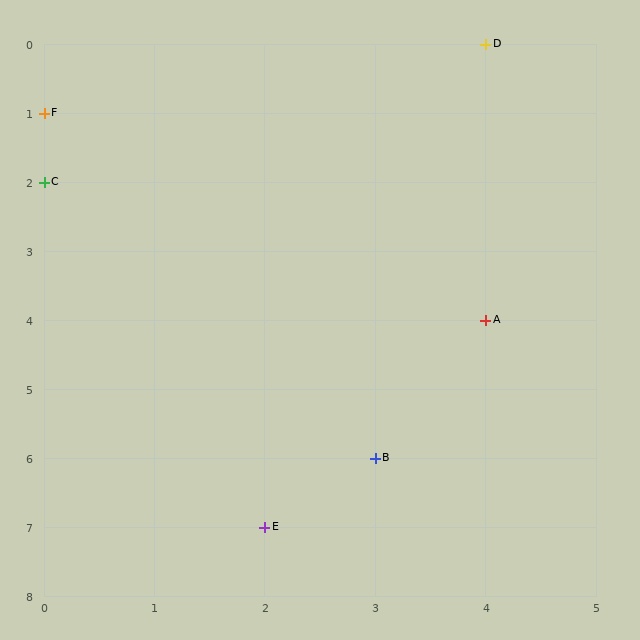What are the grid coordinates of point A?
Point A is at grid coordinates (4, 4).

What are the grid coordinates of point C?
Point C is at grid coordinates (0, 2).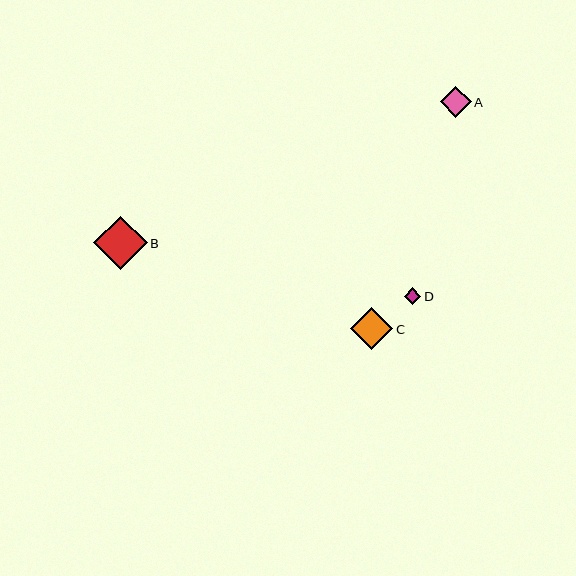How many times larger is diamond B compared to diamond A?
Diamond B is approximately 1.7 times the size of diamond A.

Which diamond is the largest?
Diamond B is the largest with a size of approximately 54 pixels.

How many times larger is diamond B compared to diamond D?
Diamond B is approximately 3.2 times the size of diamond D.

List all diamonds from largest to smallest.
From largest to smallest: B, C, A, D.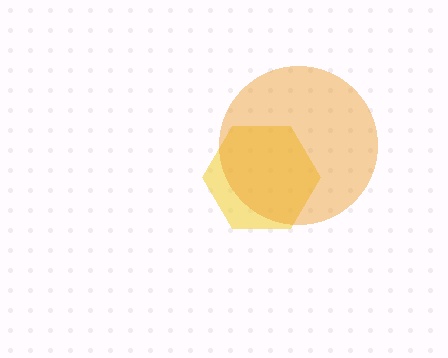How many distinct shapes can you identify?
There are 2 distinct shapes: a yellow hexagon, an orange circle.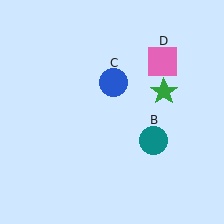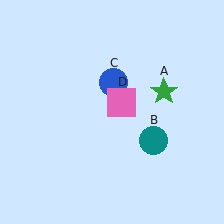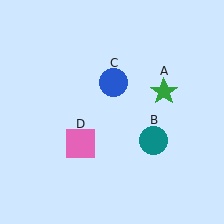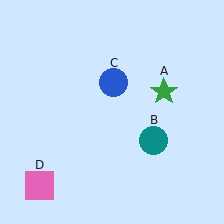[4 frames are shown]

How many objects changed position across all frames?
1 object changed position: pink square (object D).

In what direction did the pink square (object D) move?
The pink square (object D) moved down and to the left.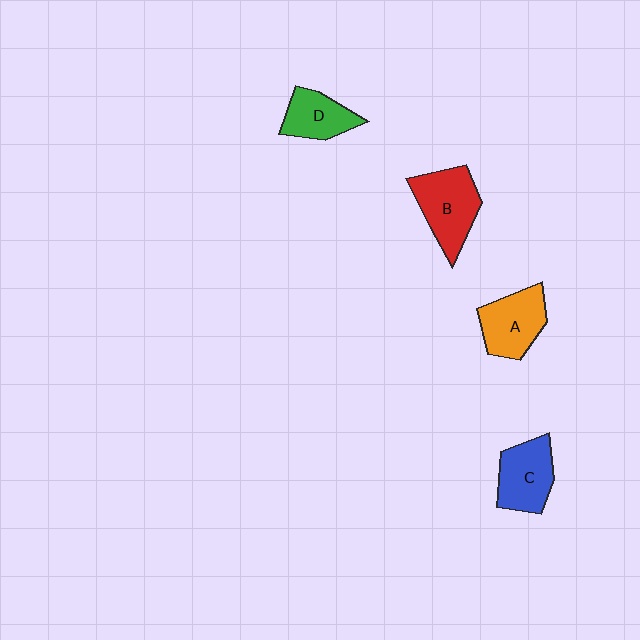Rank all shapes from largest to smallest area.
From largest to smallest: B (red), A (orange), C (blue), D (green).